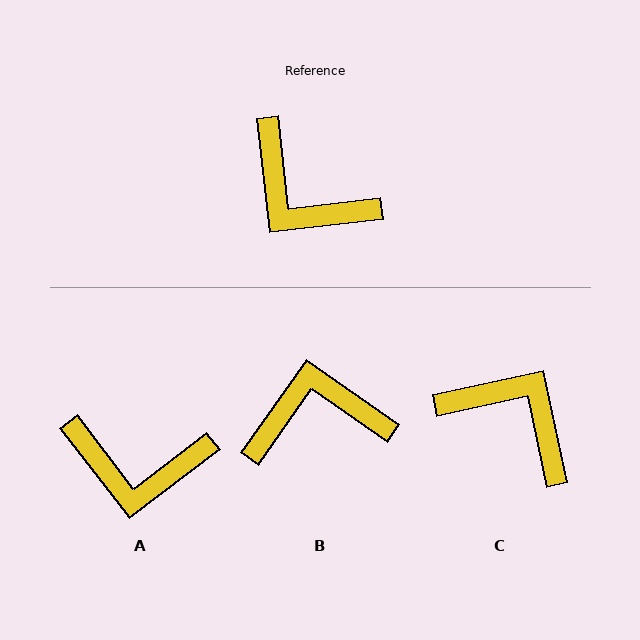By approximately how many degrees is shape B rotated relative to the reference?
Approximately 132 degrees clockwise.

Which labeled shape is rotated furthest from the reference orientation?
C, about 174 degrees away.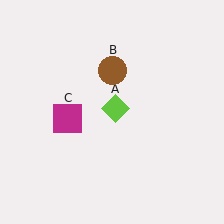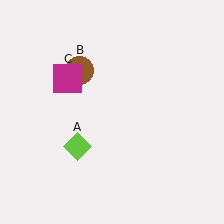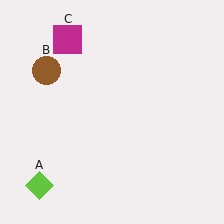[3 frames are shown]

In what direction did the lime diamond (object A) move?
The lime diamond (object A) moved down and to the left.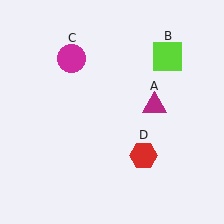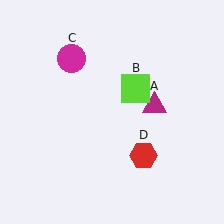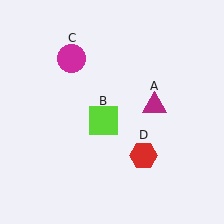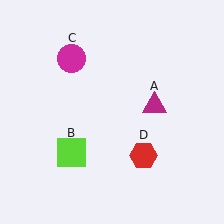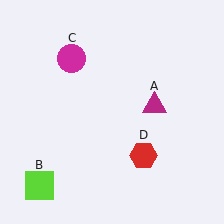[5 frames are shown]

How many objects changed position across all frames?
1 object changed position: lime square (object B).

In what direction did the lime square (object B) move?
The lime square (object B) moved down and to the left.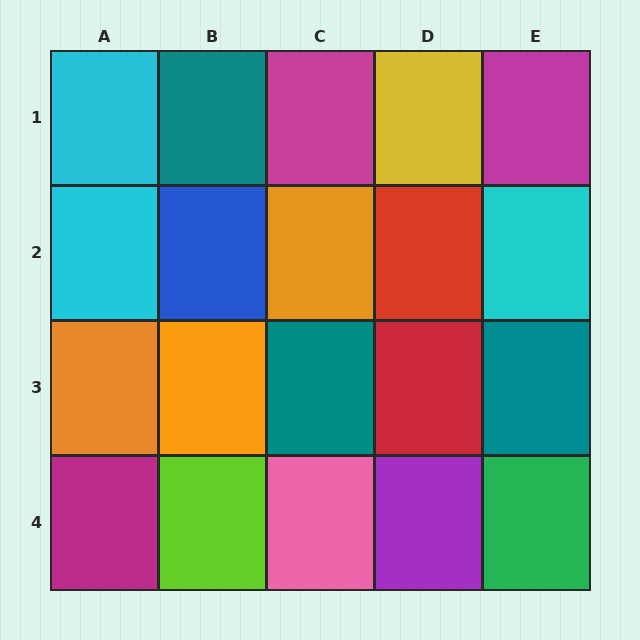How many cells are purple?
1 cell is purple.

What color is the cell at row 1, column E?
Magenta.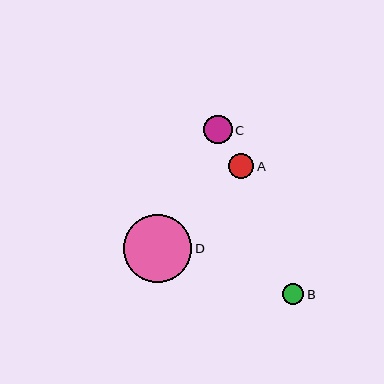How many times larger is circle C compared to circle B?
Circle C is approximately 1.3 times the size of circle B.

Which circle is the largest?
Circle D is the largest with a size of approximately 69 pixels.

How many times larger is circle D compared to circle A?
Circle D is approximately 2.7 times the size of circle A.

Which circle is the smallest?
Circle B is the smallest with a size of approximately 21 pixels.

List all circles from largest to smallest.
From largest to smallest: D, C, A, B.